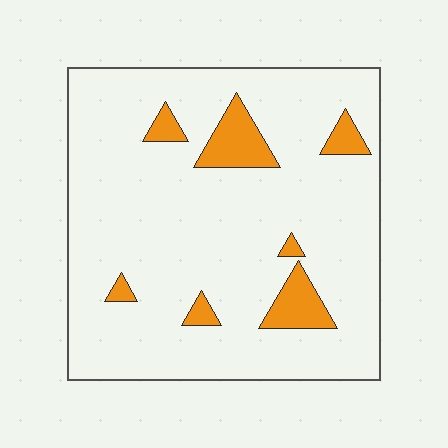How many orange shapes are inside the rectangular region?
7.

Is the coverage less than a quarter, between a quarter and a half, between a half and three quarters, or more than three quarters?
Less than a quarter.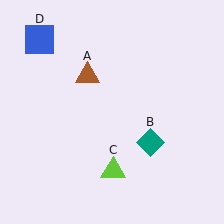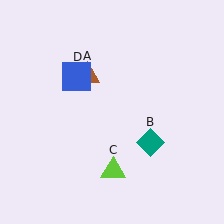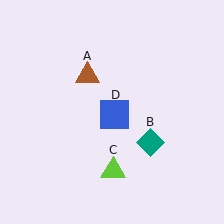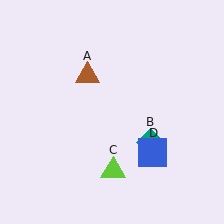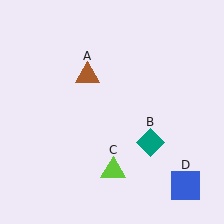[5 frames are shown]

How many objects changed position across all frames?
1 object changed position: blue square (object D).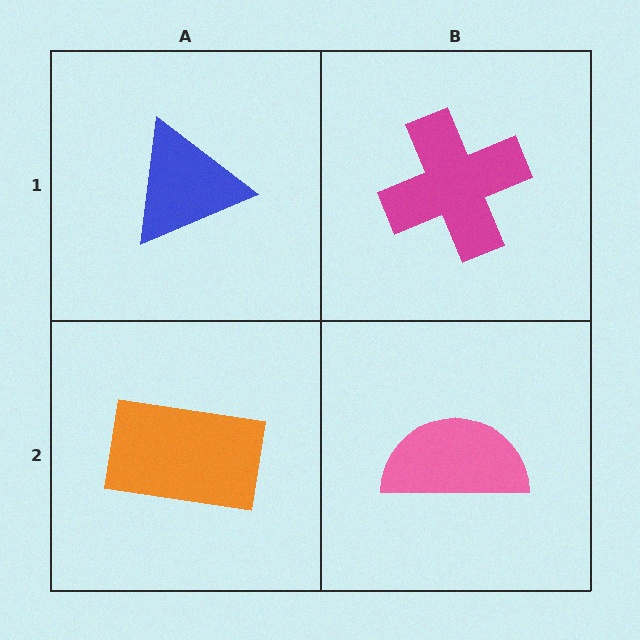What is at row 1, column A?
A blue triangle.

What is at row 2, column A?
An orange rectangle.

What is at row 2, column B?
A pink semicircle.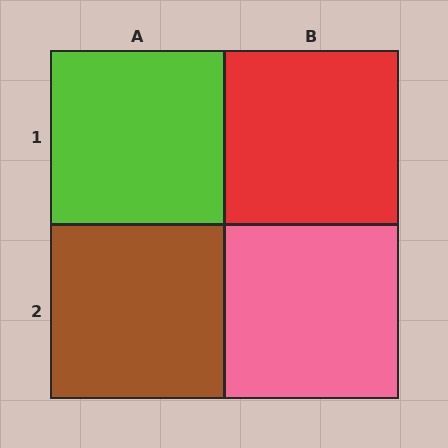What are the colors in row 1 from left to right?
Lime, red.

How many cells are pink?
1 cell is pink.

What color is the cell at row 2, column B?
Pink.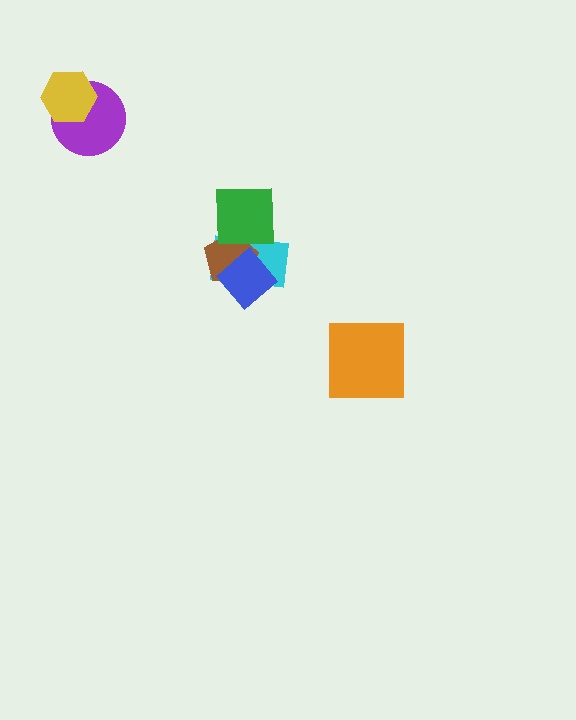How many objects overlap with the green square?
3 objects overlap with the green square.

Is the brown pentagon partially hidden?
Yes, it is partially covered by another shape.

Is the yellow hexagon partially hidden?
No, no other shape covers it.